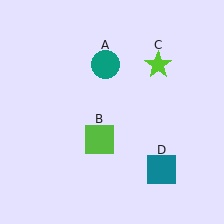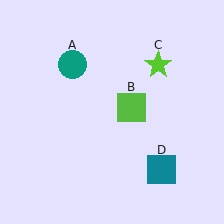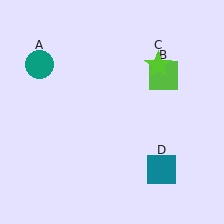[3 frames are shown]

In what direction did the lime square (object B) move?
The lime square (object B) moved up and to the right.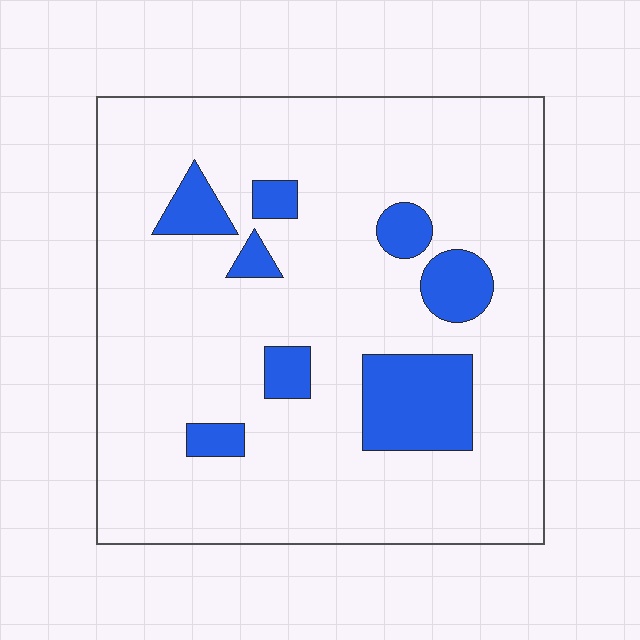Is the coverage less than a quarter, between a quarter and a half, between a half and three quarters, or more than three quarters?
Less than a quarter.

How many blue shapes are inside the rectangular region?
8.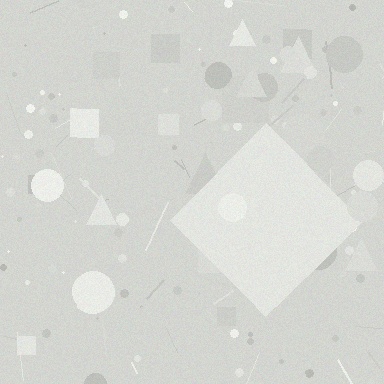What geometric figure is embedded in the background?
A diamond is embedded in the background.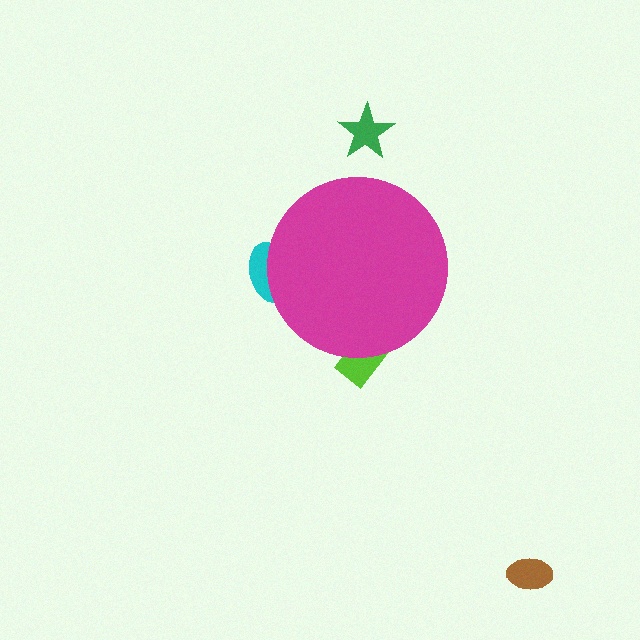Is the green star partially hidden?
No, the green star is fully visible.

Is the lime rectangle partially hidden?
Yes, the lime rectangle is partially hidden behind the magenta circle.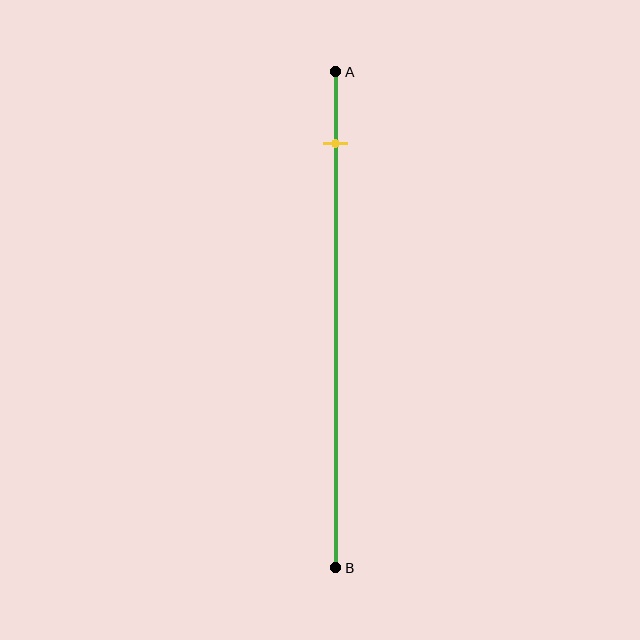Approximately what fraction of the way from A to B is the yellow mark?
The yellow mark is approximately 15% of the way from A to B.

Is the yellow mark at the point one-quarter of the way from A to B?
No, the mark is at about 15% from A, not at the 25% one-quarter point.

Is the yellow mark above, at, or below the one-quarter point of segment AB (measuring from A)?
The yellow mark is above the one-quarter point of segment AB.